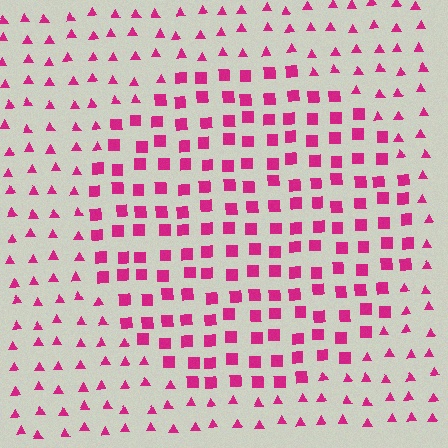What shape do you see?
I see a circle.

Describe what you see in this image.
The image is filled with small magenta elements arranged in a uniform grid. A circle-shaped region contains squares, while the surrounding area contains triangles. The boundary is defined purely by the change in element shape.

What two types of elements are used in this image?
The image uses squares inside the circle region and triangles outside it.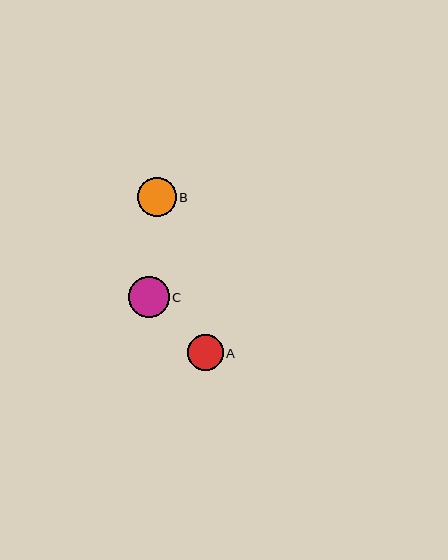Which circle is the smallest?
Circle A is the smallest with a size of approximately 36 pixels.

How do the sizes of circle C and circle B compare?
Circle C and circle B are approximately the same size.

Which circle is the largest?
Circle C is the largest with a size of approximately 40 pixels.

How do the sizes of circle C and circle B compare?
Circle C and circle B are approximately the same size.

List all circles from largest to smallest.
From largest to smallest: C, B, A.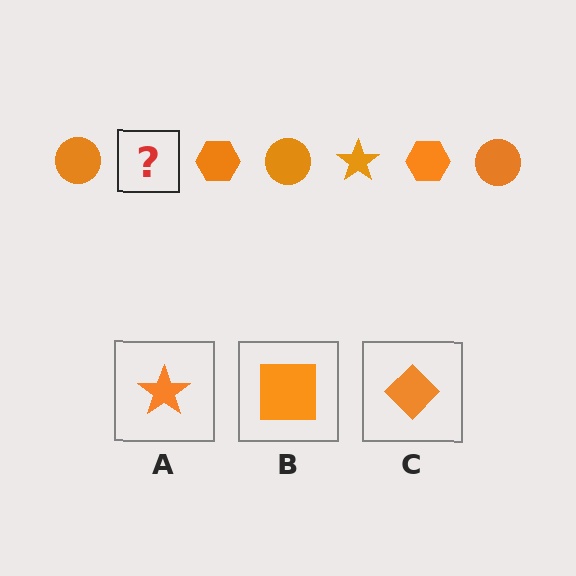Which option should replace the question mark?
Option A.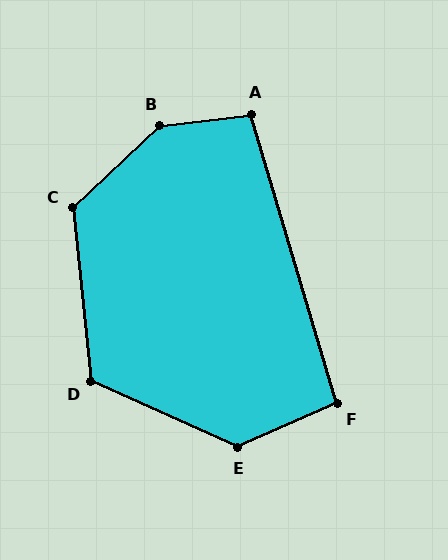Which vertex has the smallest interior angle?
F, at approximately 97 degrees.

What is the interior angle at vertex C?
Approximately 128 degrees (obtuse).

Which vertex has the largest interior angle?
B, at approximately 143 degrees.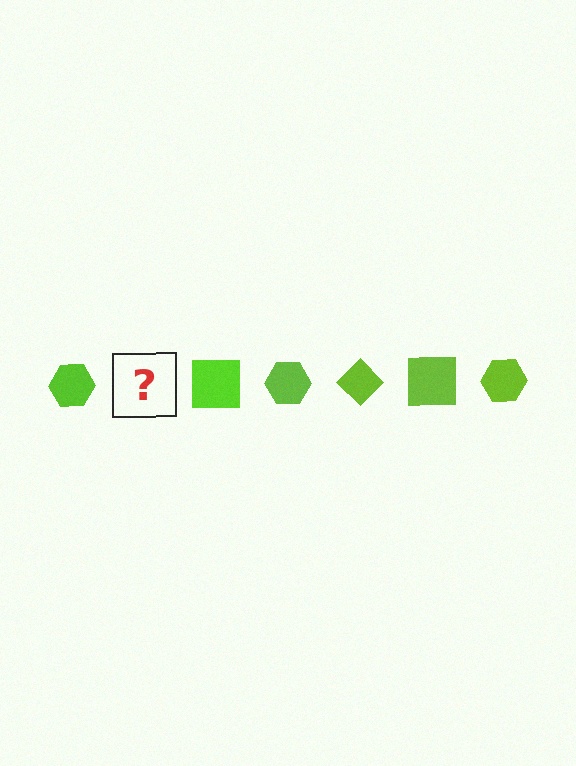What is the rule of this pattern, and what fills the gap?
The rule is that the pattern cycles through hexagon, diamond, square shapes in lime. The gap should be filled with a lime diamond.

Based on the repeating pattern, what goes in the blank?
The blank should be a lime diamond.